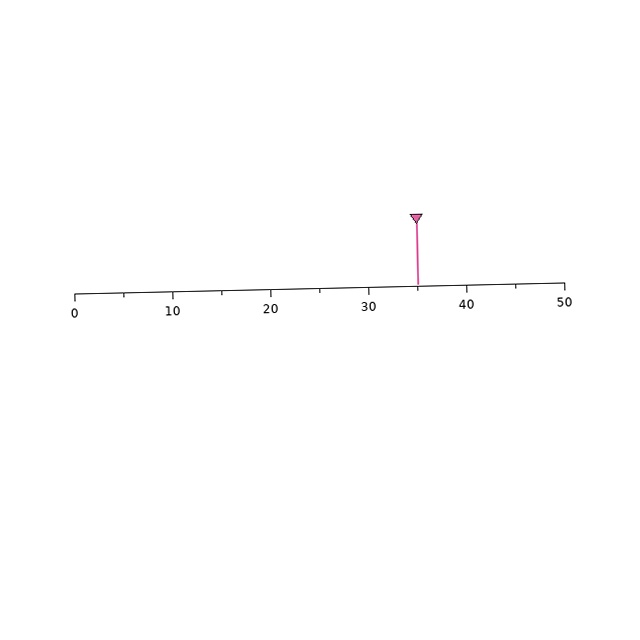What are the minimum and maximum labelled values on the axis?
The axis runs from 0 to 50.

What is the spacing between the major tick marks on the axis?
The major ticks are spaced 10 apart.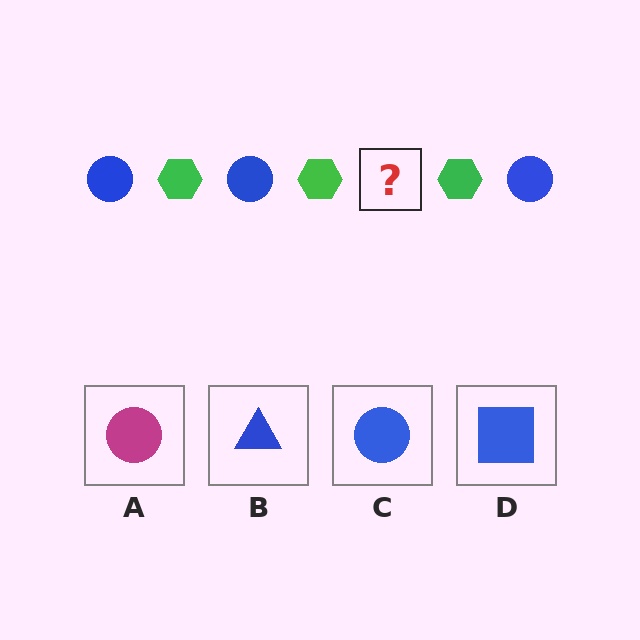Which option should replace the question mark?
Option C.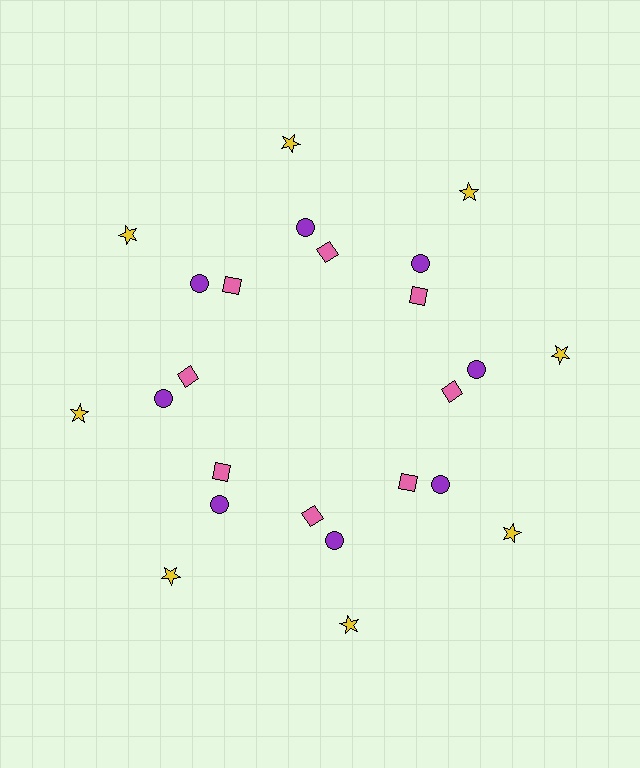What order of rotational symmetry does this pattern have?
This pattern has 8-fold rotational symmetry.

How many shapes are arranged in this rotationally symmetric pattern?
There are 24 shapes, arranged in 8 groups of 3.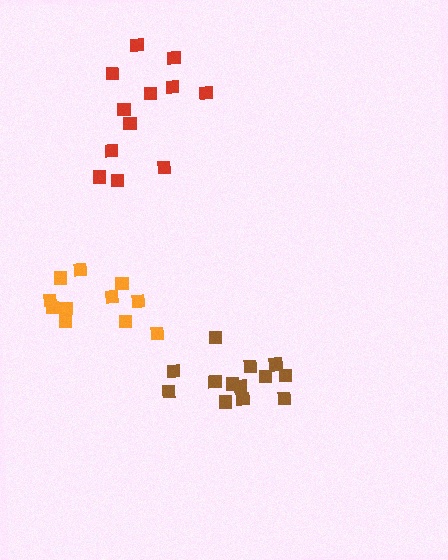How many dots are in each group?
Group 1: 12 dots, Group 2: 11 dots, Group 3: 13 dots (36 total).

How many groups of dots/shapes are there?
There are 3 groups.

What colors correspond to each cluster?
The clusters are colored: red, orange, brown.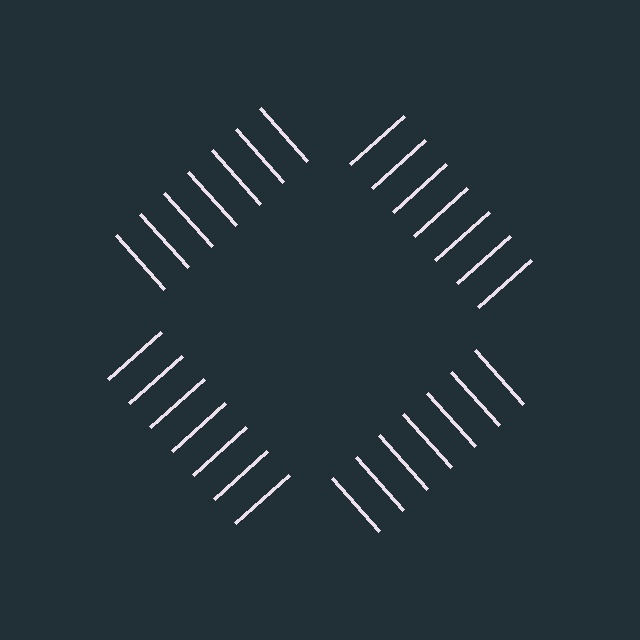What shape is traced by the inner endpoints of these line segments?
An illusory square — the line segments terminate on its edges but no continuous stroke is drawn.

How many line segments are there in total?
28 — 7 along each of the 4 edges.